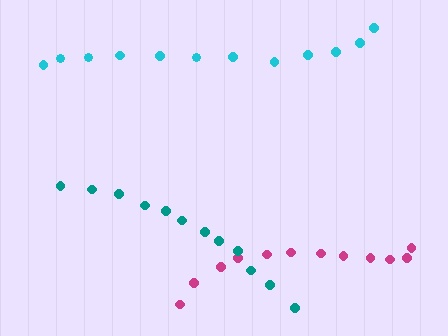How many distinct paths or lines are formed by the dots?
There are 3 distinct paths.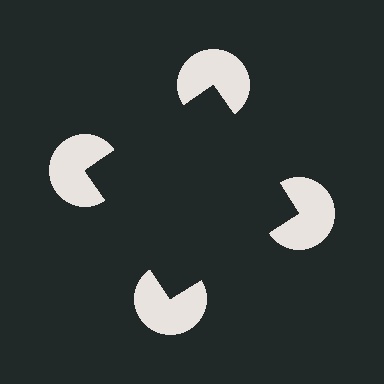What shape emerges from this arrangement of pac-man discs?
An illusory square — its edges are inferred from the aligned wedge cuts in the pac-man discs, not physically drawn.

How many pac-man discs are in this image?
There are 4 — one at each vertex of the illusory square.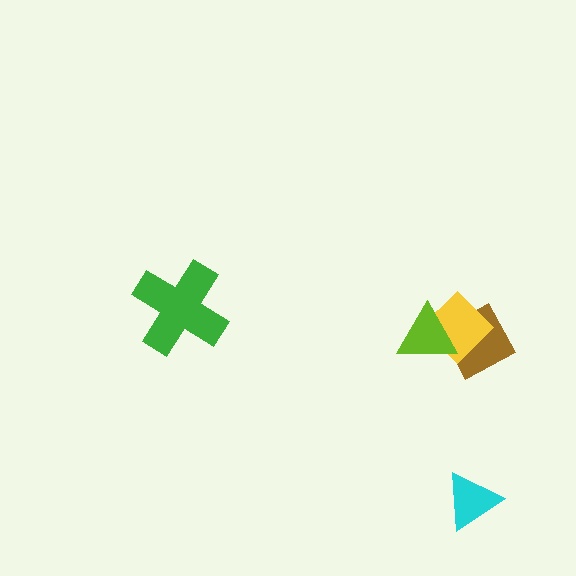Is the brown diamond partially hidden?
Yes, it is partially covered by another shape.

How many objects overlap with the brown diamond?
2 objects overlap with the brown diamond.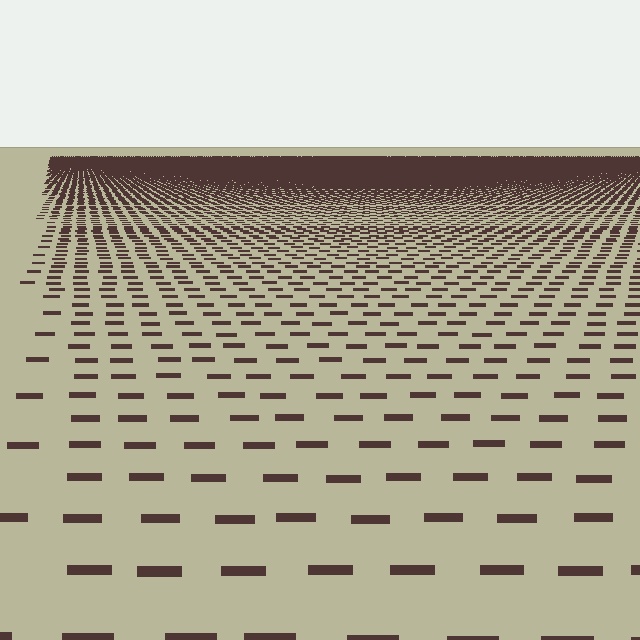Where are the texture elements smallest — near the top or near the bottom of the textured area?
Near the top.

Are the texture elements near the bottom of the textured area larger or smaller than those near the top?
Larger. Near the bottom, elements are closer to the viewer and appear at a bigger on-screen size.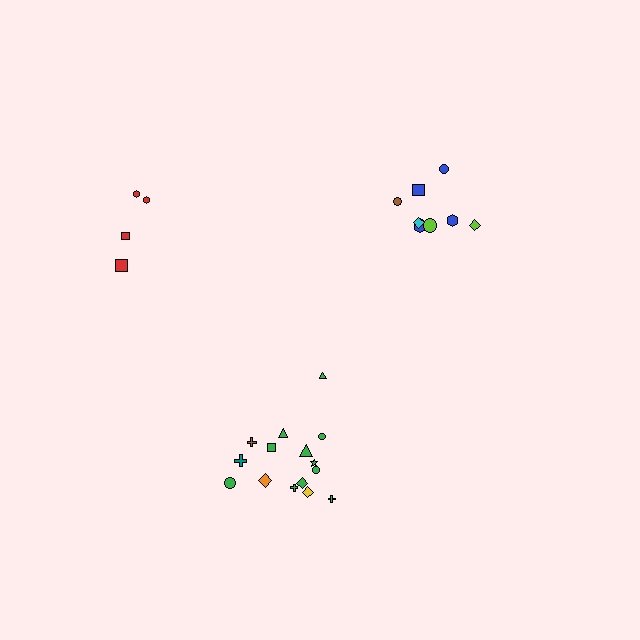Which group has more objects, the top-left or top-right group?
The top-right group.